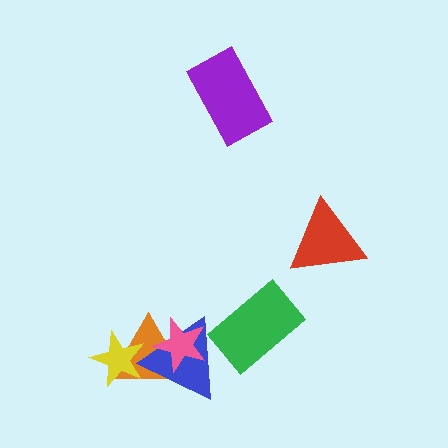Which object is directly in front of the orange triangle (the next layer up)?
The blue triangle is directly in front of the orange triangle.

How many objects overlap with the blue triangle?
4 objects overlap with the blue triangle.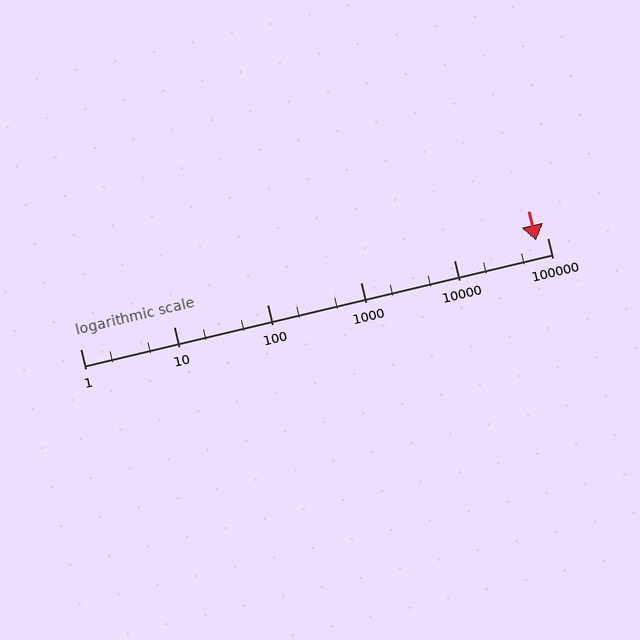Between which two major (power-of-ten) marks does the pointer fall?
The pointer is between 10000 and 100000.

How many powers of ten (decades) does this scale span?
The scale spans 5 decades, from 1 to 100000.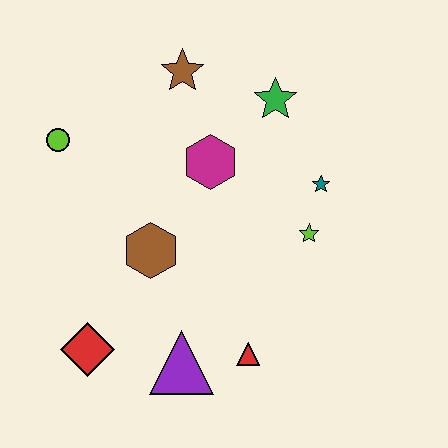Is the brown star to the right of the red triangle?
No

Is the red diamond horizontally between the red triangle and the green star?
No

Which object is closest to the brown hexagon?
The magenta hexagon is closest to the brown hexagon.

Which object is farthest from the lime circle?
The red triangle is farthest from the lime circle.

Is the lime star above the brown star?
No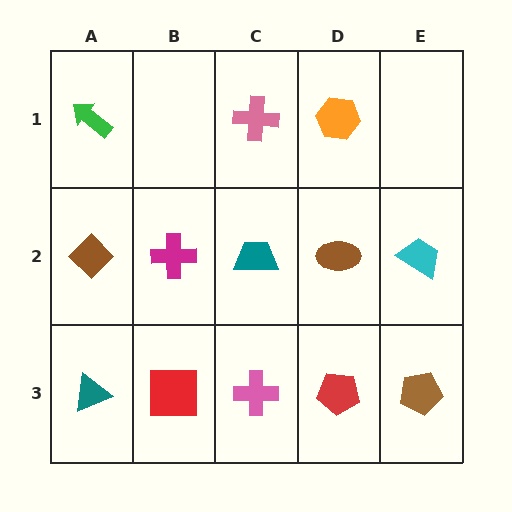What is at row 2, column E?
A cyan trapezoid.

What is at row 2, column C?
A teal trapezoid.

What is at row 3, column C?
A pink cross.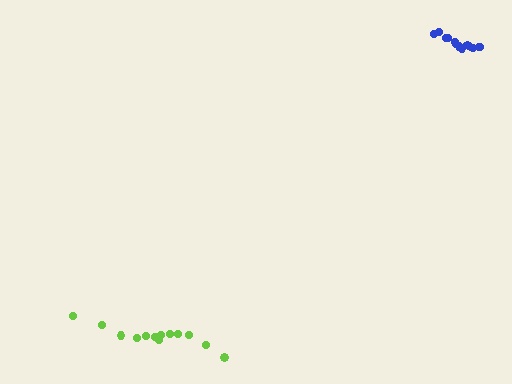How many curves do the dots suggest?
There are 2 distinct paths.